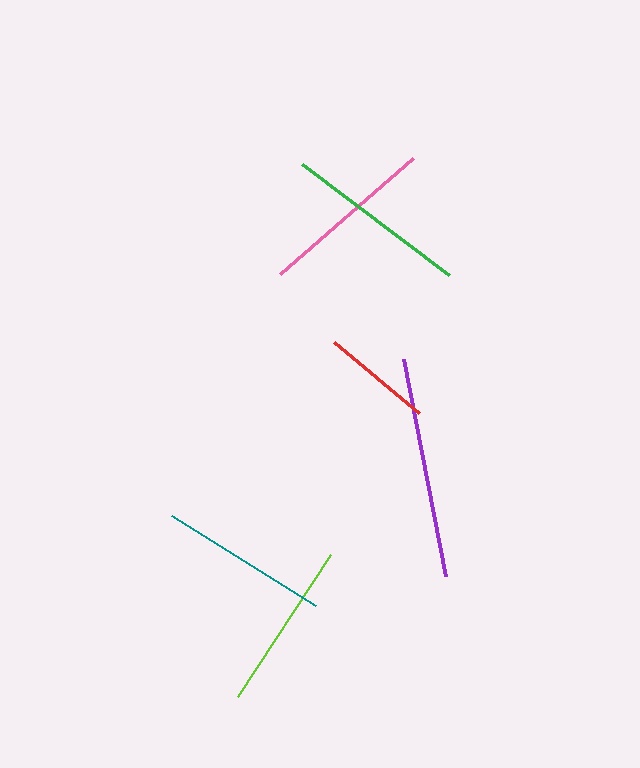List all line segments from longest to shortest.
From longest to shortest: purple, green, pink, lime, teal, red.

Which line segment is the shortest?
The red line is the shortest at approximately 110 pixels.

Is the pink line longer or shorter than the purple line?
The purple line is longer than the pink line.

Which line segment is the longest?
The purple line is the longest at approximately 221 pixels.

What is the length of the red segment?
The red segment is approximately 110 pixels long.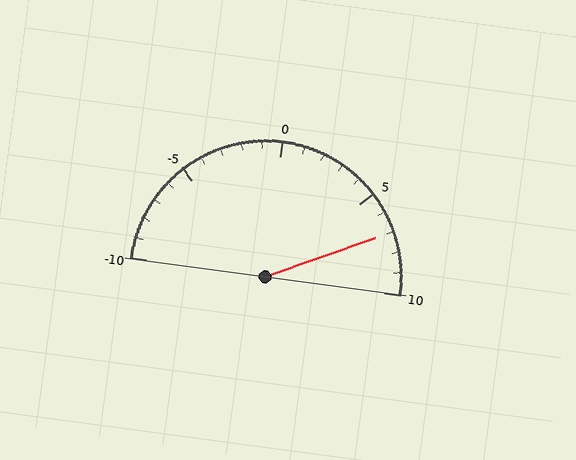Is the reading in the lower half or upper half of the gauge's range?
The reading is in the upper half of the range (-10 to 10).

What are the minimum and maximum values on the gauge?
The gauge ranges from -10 to 10.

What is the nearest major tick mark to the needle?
The nearest major tick mark is 5.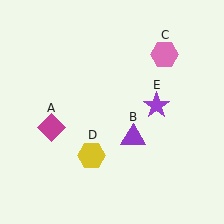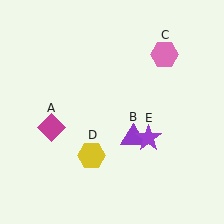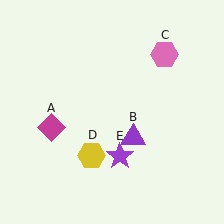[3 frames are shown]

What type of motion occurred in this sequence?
The purple star (object E) rotated clockwise around the center of the scene.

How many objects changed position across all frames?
1 object changed position: purple star (object E).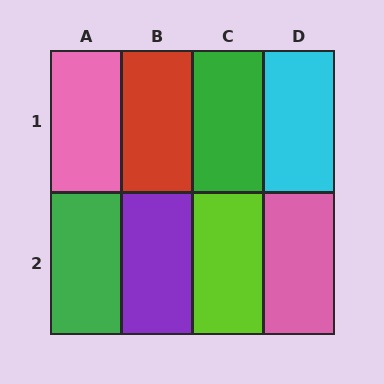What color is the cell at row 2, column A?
Green.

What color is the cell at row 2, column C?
Lime.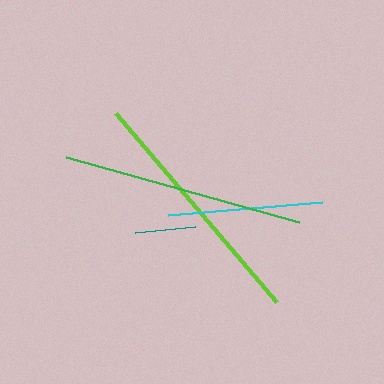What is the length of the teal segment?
The teal segment is approximately 60 pixels long.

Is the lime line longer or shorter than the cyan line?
The lime line is longer than the cyan line.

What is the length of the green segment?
The green segment is approximately 241 pixels long.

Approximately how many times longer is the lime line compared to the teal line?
The lime line is approximately 4.1 times the length of the teal line.